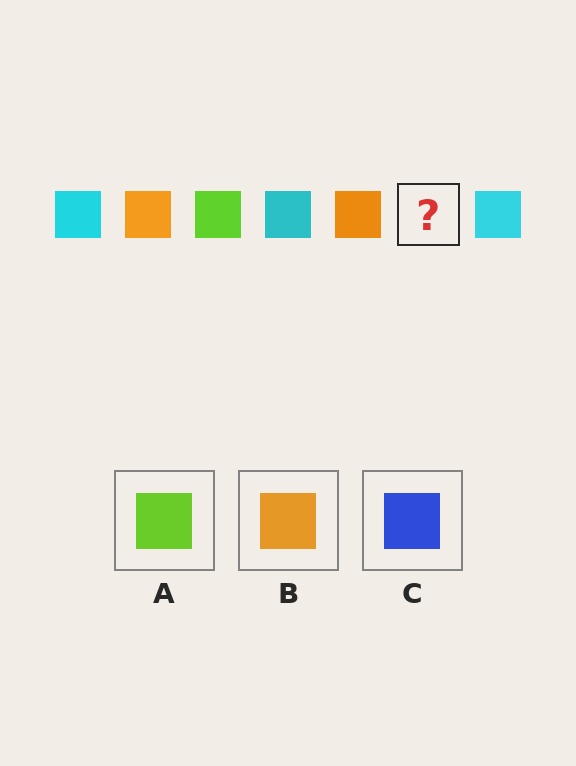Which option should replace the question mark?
Option A.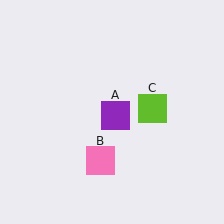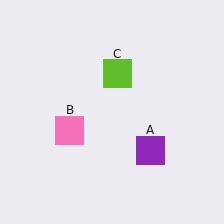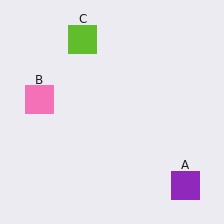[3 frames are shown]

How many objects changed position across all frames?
3 objects changed position: purple square (object A), pink square (object B), lime square (object C).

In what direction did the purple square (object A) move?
The purple square (object A) moved down and to the right.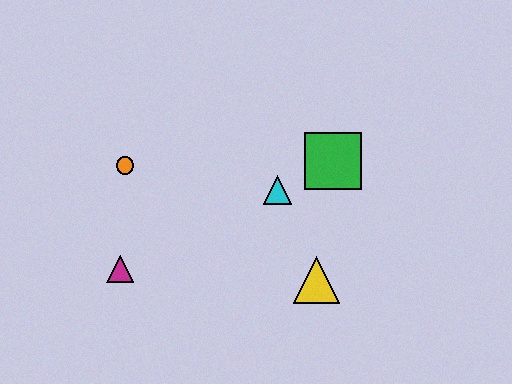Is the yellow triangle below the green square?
Yes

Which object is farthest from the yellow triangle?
The orange circle is farthest from the yellow triangle.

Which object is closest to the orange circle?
The magenta triangle is closest to the orange circle.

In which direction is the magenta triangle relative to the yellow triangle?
The magenta triangle is to the left of the yellow triangle.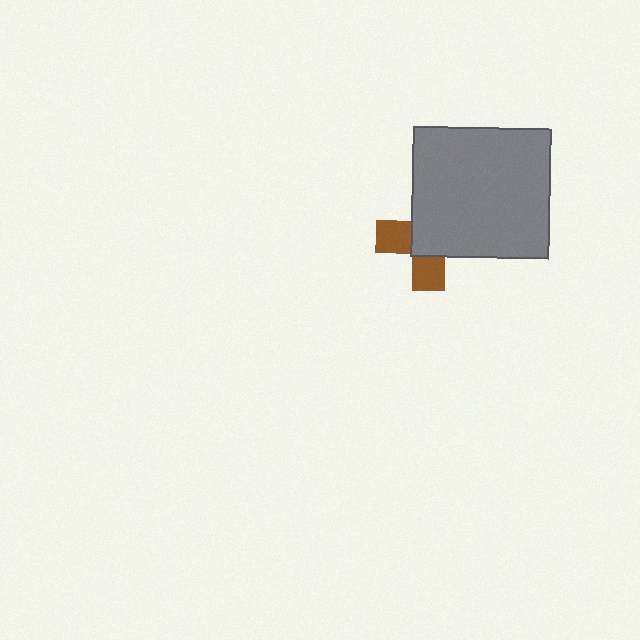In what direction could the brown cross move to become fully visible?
The brown cross could move toward the lower-left. That would shift it out from behind the gray rectangle entirely.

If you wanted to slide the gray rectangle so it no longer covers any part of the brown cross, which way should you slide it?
Slide it toward the upper-right — that is the most direct way to separate the two shapes.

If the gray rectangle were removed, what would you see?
You would see the complete brown cross.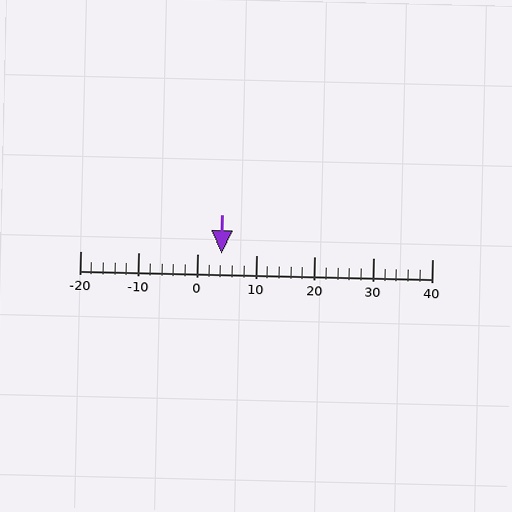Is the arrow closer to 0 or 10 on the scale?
The arrow is closer to 0.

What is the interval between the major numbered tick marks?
The major tick marks are spaced 10 units apart.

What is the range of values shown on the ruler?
The ruler shows values from -20 to 40.